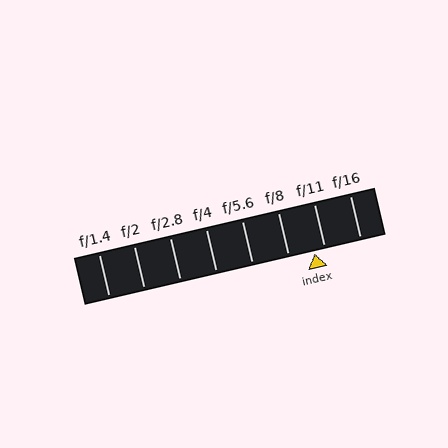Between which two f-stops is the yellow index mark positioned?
The index mark is between f/8 and f/11.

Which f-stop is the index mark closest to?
The index mark is closest to f/11.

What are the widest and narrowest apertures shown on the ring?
The widest aperture shown is f/1.4 and the narrowest is f/16.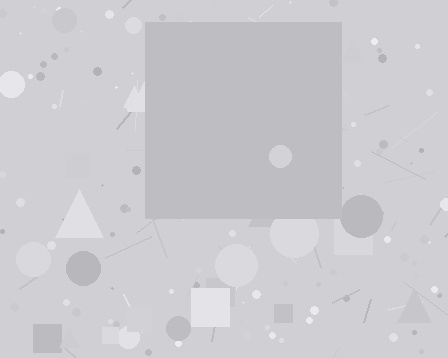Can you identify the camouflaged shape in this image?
The camouflaged shape is a square.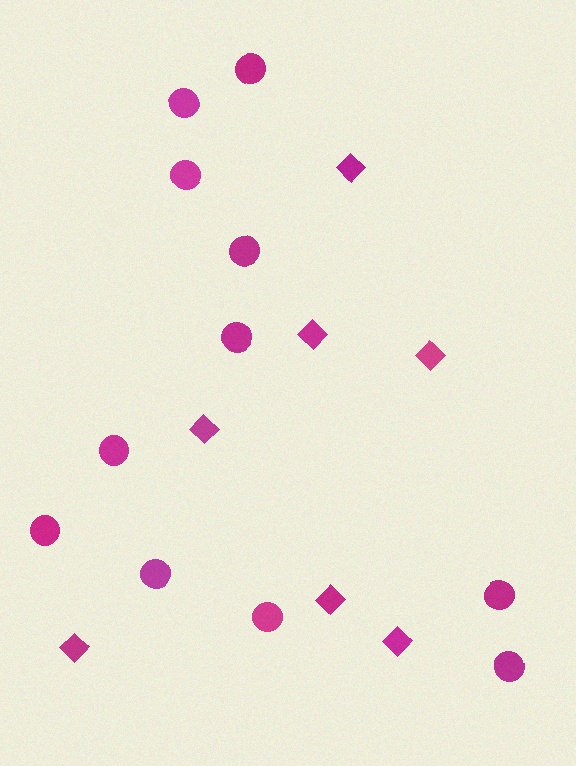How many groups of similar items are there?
There are 2 groups: one group of circles (11) and one group of diamonds (7).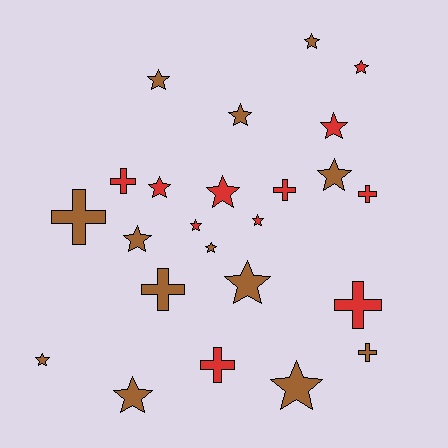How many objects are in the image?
There are 24 objects.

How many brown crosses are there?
There are 3 brown crosses.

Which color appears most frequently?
Brown, with 13 objects.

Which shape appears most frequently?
Star, with 16 objects.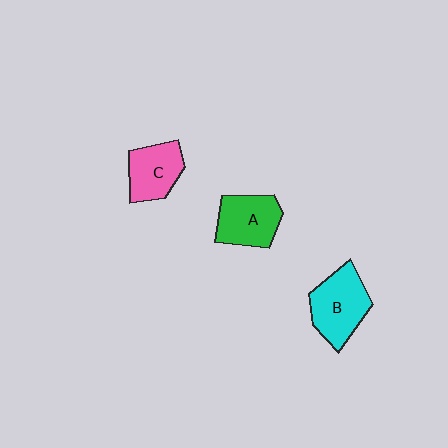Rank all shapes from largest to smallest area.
From largest to smallest: B (cyan), A (green), C (pink).